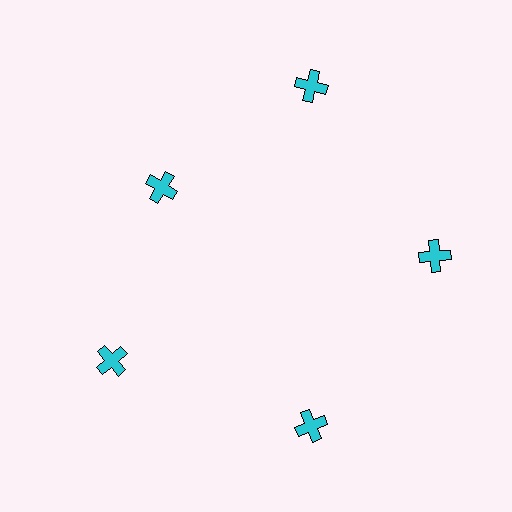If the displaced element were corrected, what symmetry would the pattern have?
It would have 5-fold rotational symmetry — the pattern would map onto itself every 72 degrees.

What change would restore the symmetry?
The symmetry would be restored by moving it outward, back onto the ring so that all 5 crosses sit at equal angles and equal distance from the center.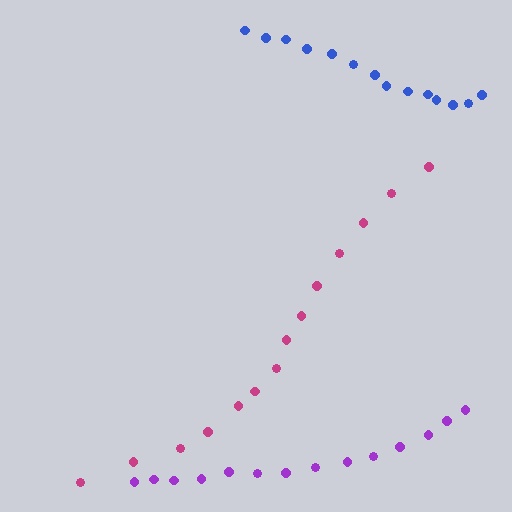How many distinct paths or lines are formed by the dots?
There are 3 distinct paths.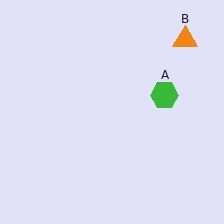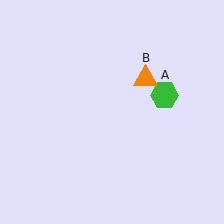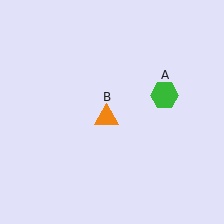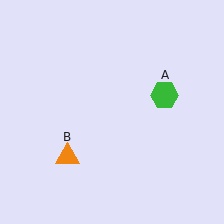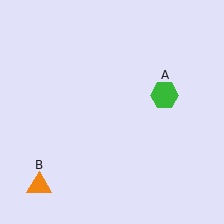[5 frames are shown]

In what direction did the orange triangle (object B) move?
The orange triangle (object B) moved down and to the left.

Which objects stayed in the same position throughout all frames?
Green hexagon (object A) remained stationary.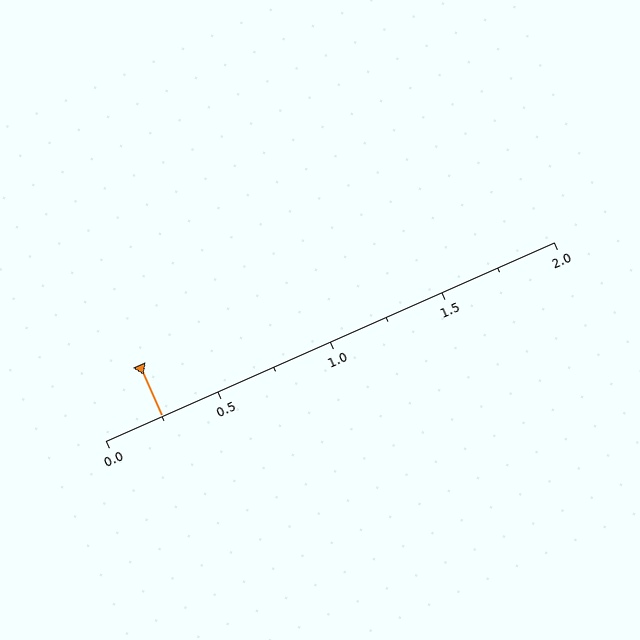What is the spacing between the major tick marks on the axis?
The major ticks are spaced 0.5 apart.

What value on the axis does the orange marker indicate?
The marker indicates approximately 0.25.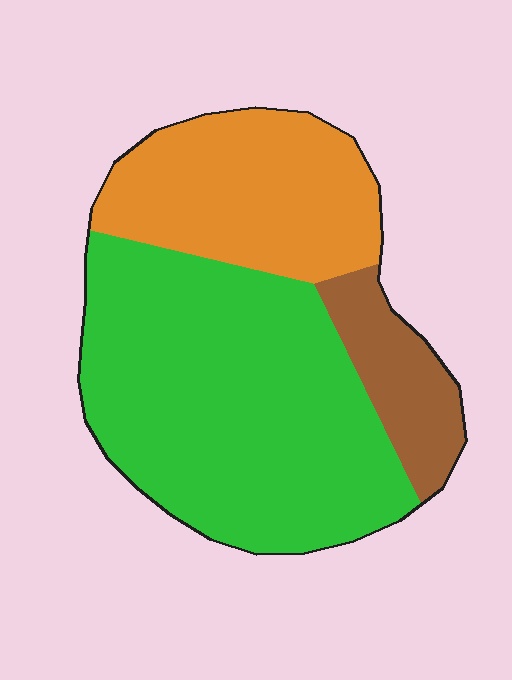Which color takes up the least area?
Brown, at roughly 15%.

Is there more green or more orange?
Green.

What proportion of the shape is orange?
Orange covers around 30% of the shape.